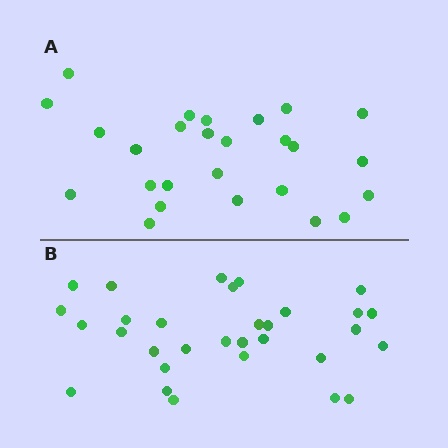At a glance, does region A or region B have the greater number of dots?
Region B (the bottom region) has more dots.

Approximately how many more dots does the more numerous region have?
Region B has about 5 more dots than region A.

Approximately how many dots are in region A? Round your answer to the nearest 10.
About 30 dots. (The exact count is 26, which rounds to 30.)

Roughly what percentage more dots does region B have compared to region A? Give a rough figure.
About 20% more.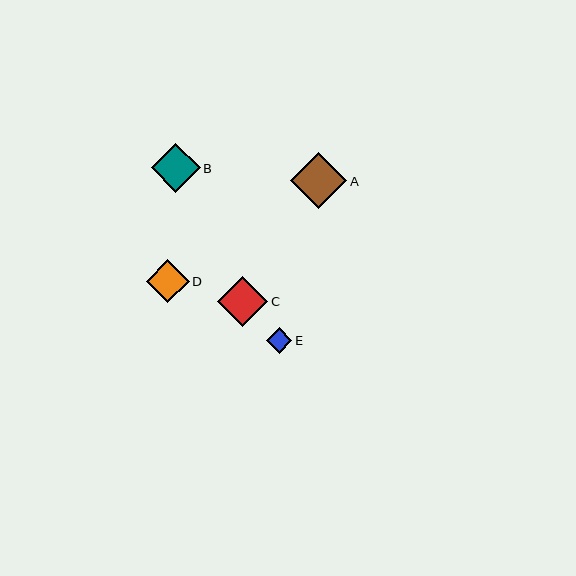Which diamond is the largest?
Diamond A is the largest with a size of approximately 56 pixels.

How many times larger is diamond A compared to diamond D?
Diamond A is approximately 1.3 times the size of diamond D.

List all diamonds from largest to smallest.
From largest to smallest: A, C, B, D, E.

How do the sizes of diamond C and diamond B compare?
Diamond C and diamond B are approximately the same size.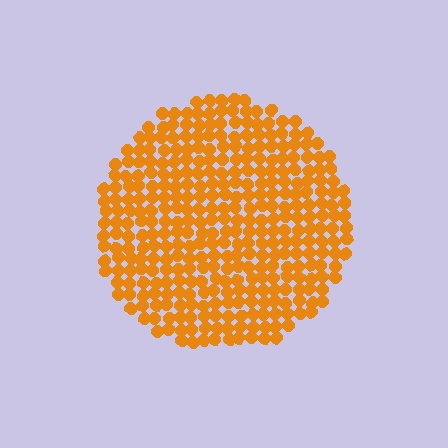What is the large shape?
The large shape is a circle.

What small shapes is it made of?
It is made of small circles.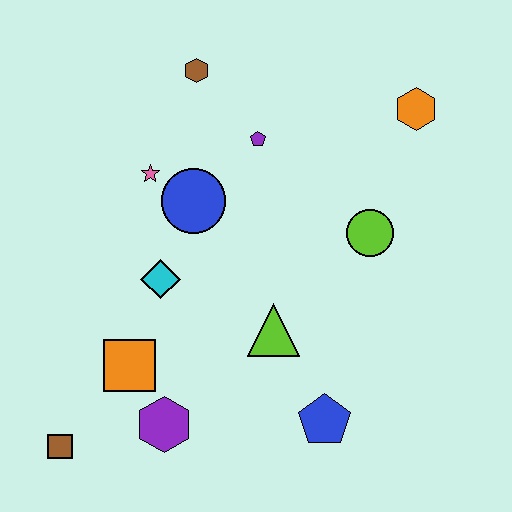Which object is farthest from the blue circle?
The brown square is farthest from the blue circle.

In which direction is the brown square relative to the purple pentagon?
The brown square is below the purple pentagon.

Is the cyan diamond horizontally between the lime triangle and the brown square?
Yes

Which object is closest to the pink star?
The blue circle is closest to the pink star.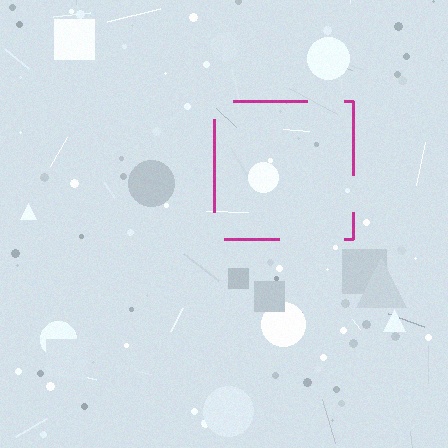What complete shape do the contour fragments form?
The contour fragments form a square.